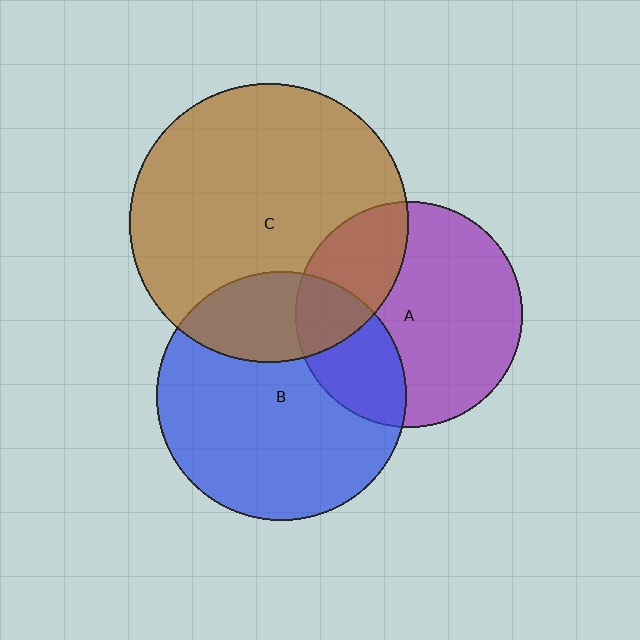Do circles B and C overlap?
Yes.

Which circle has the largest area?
Circle C (brown).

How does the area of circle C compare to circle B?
Approximately 1.2 times.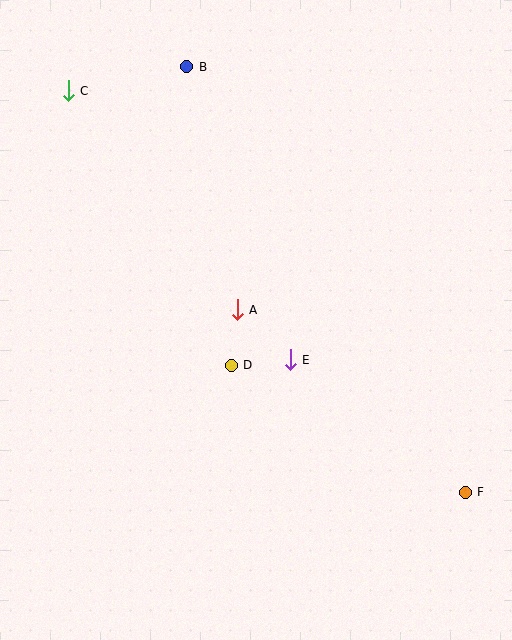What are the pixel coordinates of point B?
Point B is at (187, 67).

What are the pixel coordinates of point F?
Point F is at (465, 492).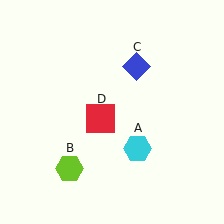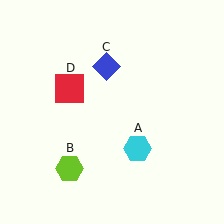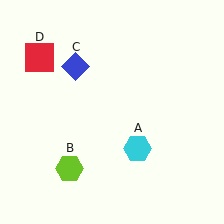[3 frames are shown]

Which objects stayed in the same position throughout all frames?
Cyan hexagon (object A) and lime hexagon (object B) remained stationary.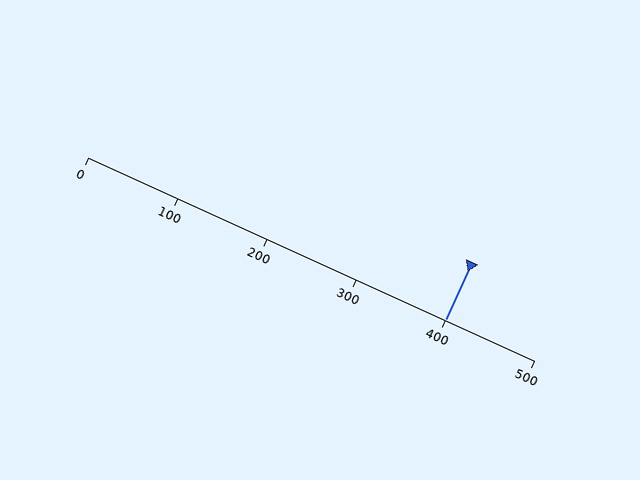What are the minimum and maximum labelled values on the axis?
The axis runs from 0 to 500.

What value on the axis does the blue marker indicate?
The marker indicates approximately 400.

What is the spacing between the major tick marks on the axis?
The major ticks are spaced 100 apart.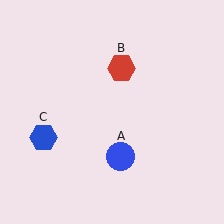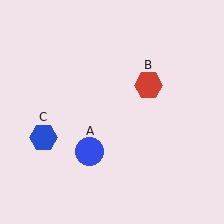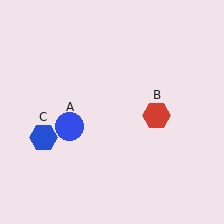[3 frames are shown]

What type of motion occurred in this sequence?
The blue circle (object A), red hexagon (object B) rotated clockwise around the center of the scene.